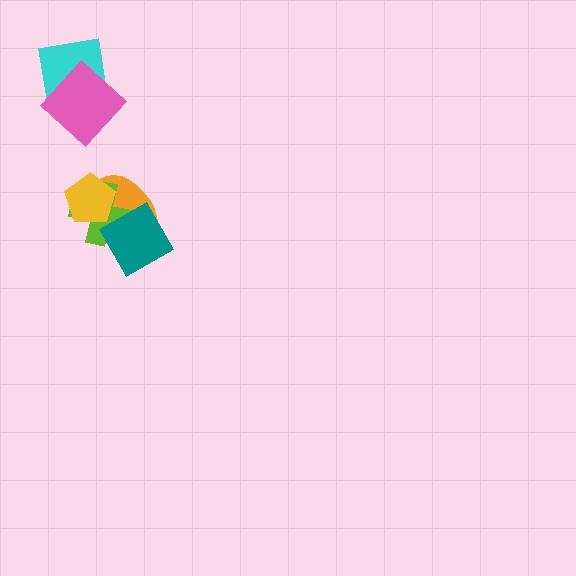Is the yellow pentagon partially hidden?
No, no other shape covers it.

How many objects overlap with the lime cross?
3 objects overlap with the lime cross.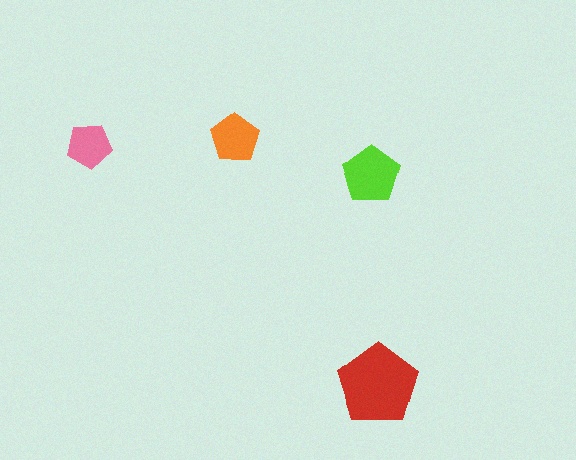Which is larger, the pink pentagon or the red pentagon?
The red one.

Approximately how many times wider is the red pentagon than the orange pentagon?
About 1.5 times wider.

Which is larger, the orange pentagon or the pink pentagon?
The orange one.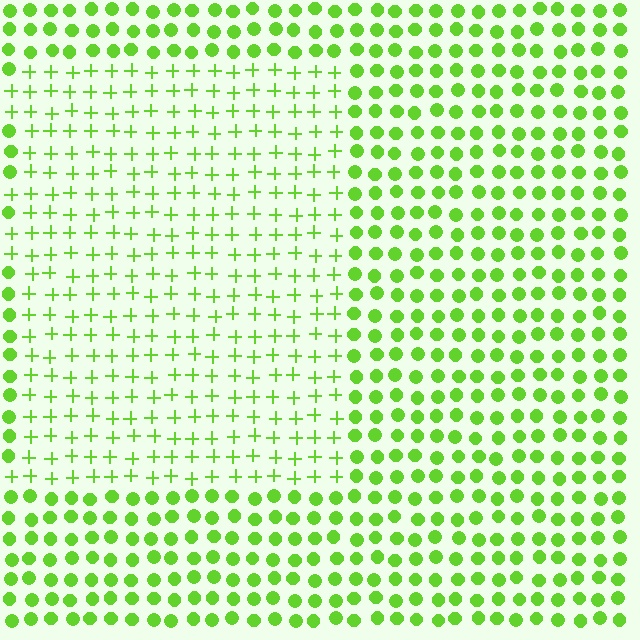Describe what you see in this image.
The image is filled with small lime elements arranged in a uniform grid. A rectangle-shaped region contains plus signs, while the surrounding area contains circles. The boundary is defined purely by the change in element shape.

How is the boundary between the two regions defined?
The boundary is defined by a change in element shape: plus signs inside vs. circles outside. All elements share the same color and spacing.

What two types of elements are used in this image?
The image uses plus signs inside the rectangle region and circles outside it.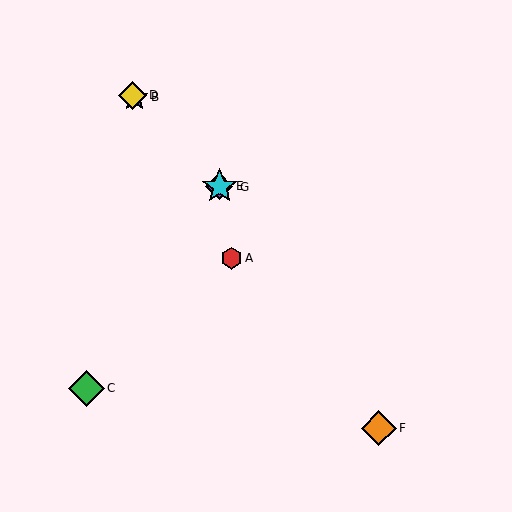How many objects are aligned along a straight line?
4 objects (B, D, E, G) are aligned along a straight line.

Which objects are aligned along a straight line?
Objects B, D, E, G are aligned along a straight line.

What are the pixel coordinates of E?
Object E is at (219, 186).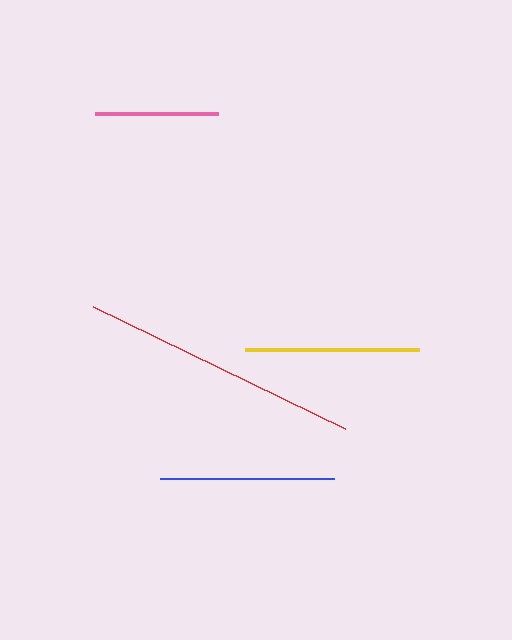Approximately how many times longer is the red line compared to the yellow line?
The red line is approximately 1.6 times the length of the yellow line.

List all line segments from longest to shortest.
From longest to shortest: red, yellow, blue, pink.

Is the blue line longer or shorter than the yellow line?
The yellow line is longer than the blue line.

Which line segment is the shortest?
The pink line is the shortest at approximately 123 pixels.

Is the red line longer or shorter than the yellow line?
The red line is longer than the yellow line.